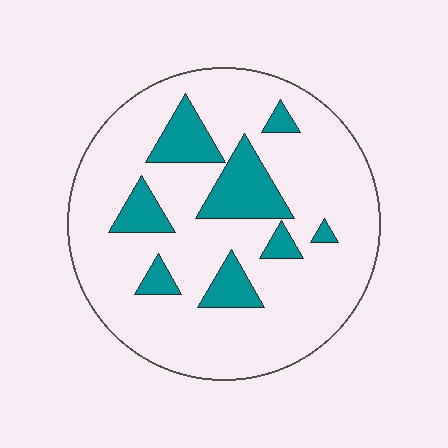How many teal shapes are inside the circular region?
8.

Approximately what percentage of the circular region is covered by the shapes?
Approximately 20%.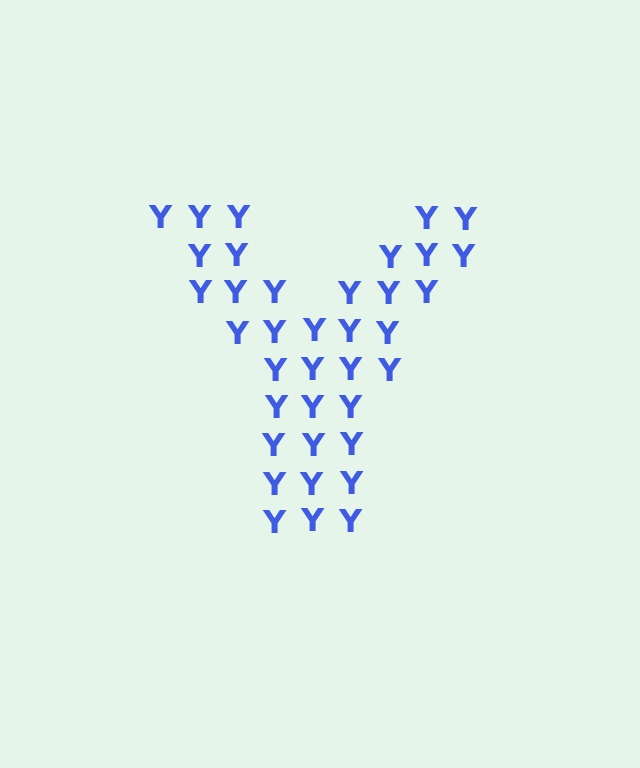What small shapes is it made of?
It is made of small letter Y's.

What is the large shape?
The large shape is the letter Y.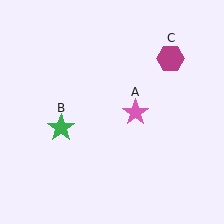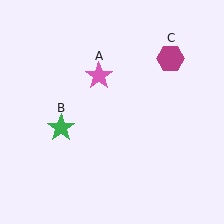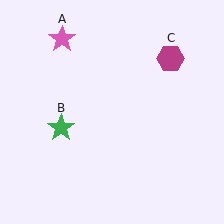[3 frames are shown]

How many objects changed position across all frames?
1 object changed position: pink star (object A).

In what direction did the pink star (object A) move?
The pink star (object A) moved up and to the left.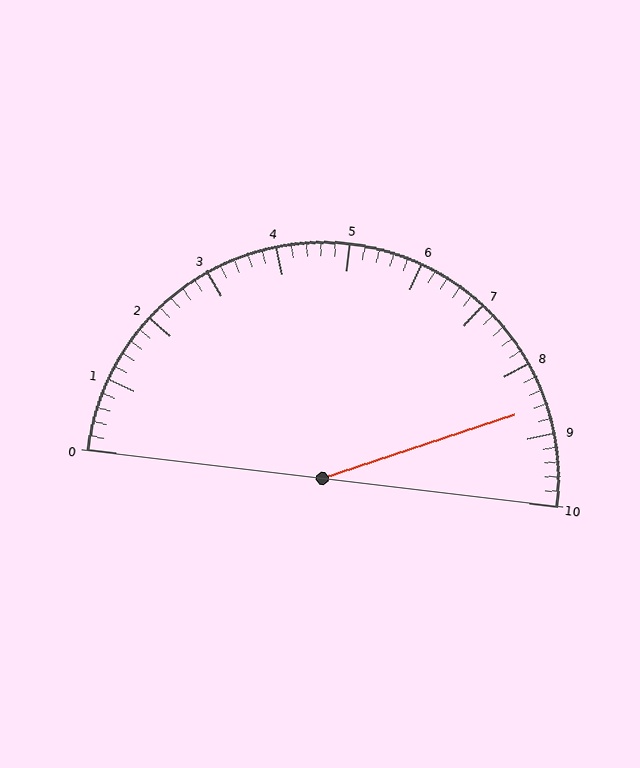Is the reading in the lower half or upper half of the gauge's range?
The reading is in the upper half of the range (0 to 10).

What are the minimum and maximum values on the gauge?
The gauge ranges from 0 to 10.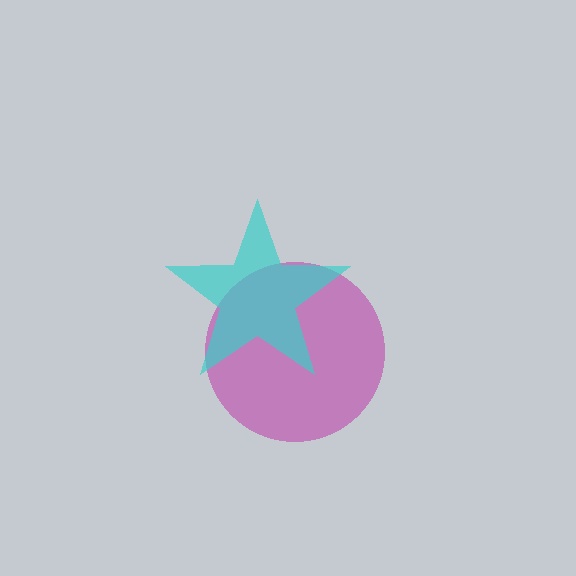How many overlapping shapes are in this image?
There are 2 overlapping shapes in the image.